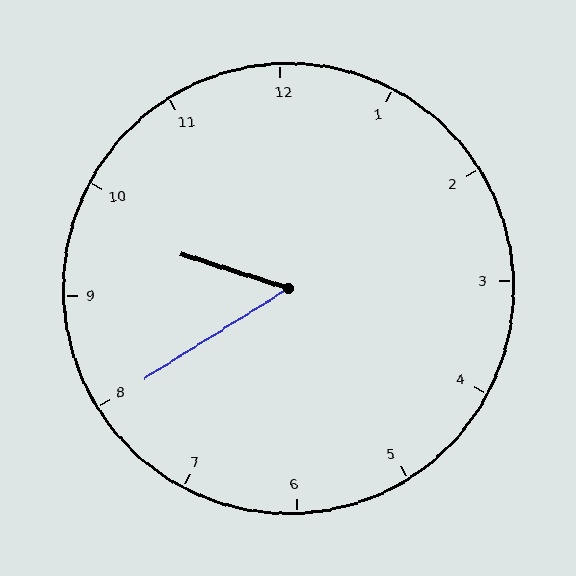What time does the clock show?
9:40.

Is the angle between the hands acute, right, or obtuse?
It is acute.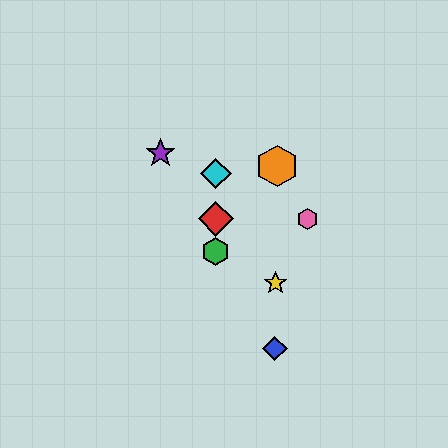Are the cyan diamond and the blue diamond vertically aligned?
No, the cyan diamond is at x≈216 and the blue diamond is at x≈275.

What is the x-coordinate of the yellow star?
The yellow star is at x≈276.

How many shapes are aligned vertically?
3 shapes (the red diamond, the green hexagon, the cyan diamond) are aligned vertically.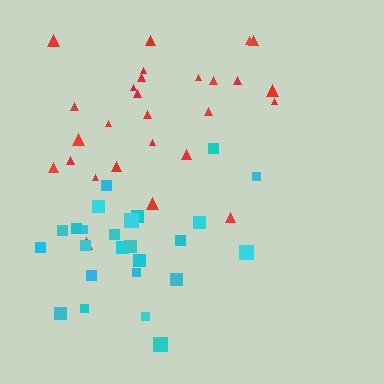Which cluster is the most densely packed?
Cyan.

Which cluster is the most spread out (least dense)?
Red.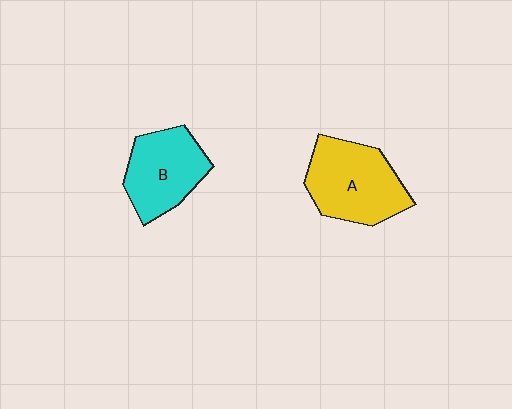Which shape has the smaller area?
Shape B (cyan).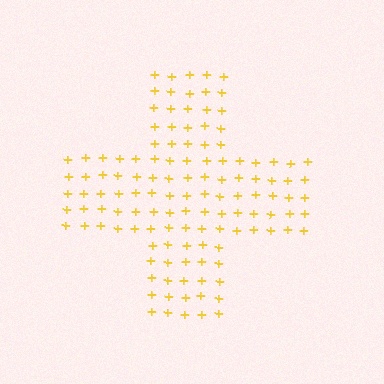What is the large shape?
The large shape is a cross.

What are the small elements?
The small elements are plus signs.